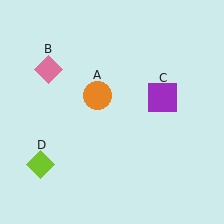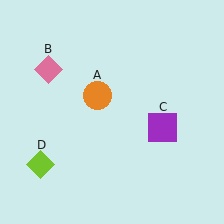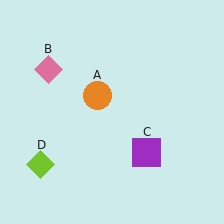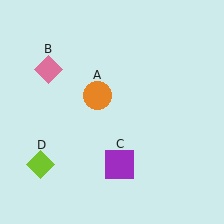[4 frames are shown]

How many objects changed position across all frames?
1 object changed position: purple square (object C).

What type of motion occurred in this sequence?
The purple square (object C) rotated clockwise around the center of the scene.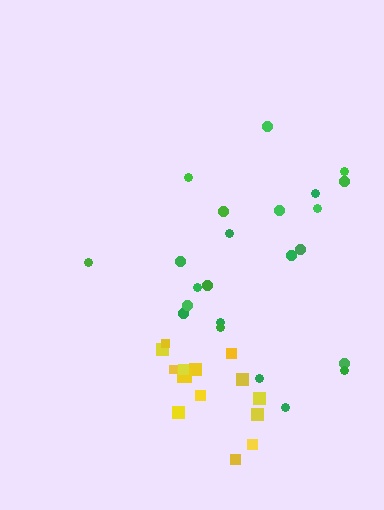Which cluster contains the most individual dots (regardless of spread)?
Green (23).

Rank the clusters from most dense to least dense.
yellow, green.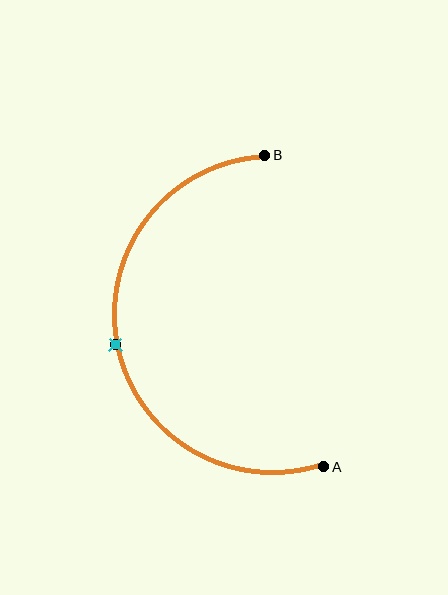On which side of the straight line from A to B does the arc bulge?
The arc bulges to the left of the straight line connecting A and B.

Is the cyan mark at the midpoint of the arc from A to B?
Yes. The cyan mark lies on the arc at equal arc-length from both A and B — it is the arc midpoint.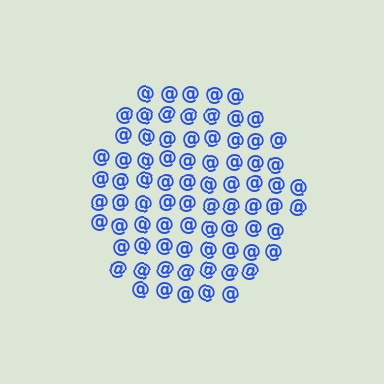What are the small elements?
The small elements are at signs.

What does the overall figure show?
The overall figure shows a hexagon.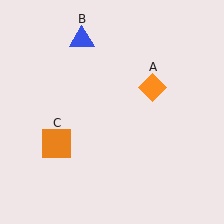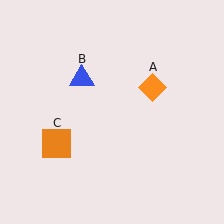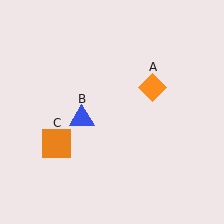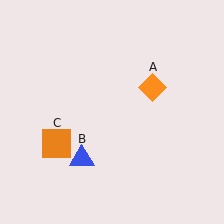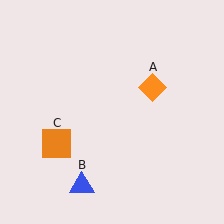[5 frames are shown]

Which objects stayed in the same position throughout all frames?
Orange diamond (object A) and orange square (object C) remained stationary.